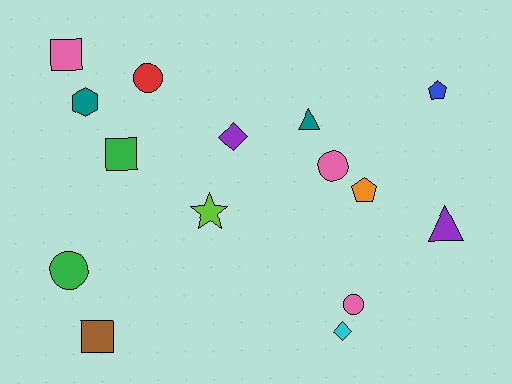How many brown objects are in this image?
There is 1 brown object.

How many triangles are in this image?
There are 2 triangles.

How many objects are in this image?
There are 15 objects.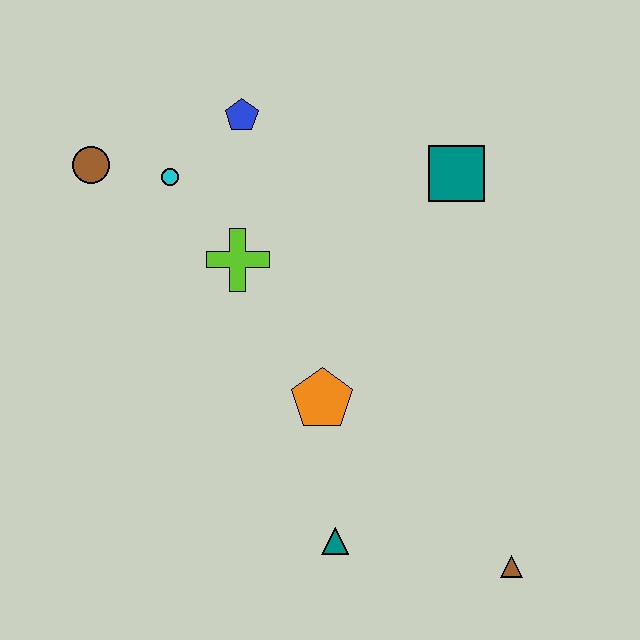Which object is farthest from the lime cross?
The brown triangle is farthest from the lime cross.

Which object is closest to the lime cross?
The cyan circle is closest to the lime cross.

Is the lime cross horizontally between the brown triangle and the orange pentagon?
No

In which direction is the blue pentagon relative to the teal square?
The blue pentagon is to the left of the teal square.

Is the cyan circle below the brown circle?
Yes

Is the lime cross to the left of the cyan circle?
No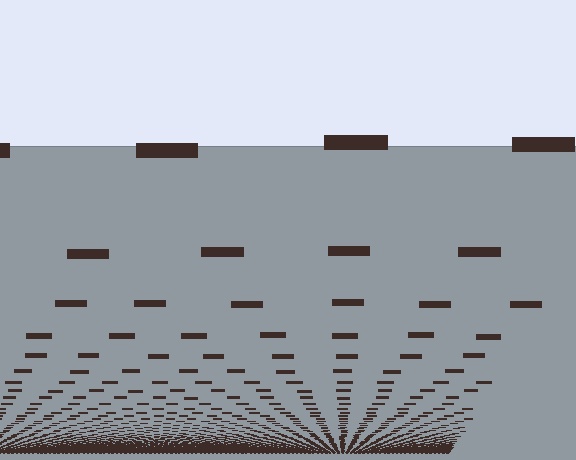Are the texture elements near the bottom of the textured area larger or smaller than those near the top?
Smaller. The gradient is inverted — elements near the bottom are smaller and denser.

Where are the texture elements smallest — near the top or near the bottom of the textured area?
Near the bottom.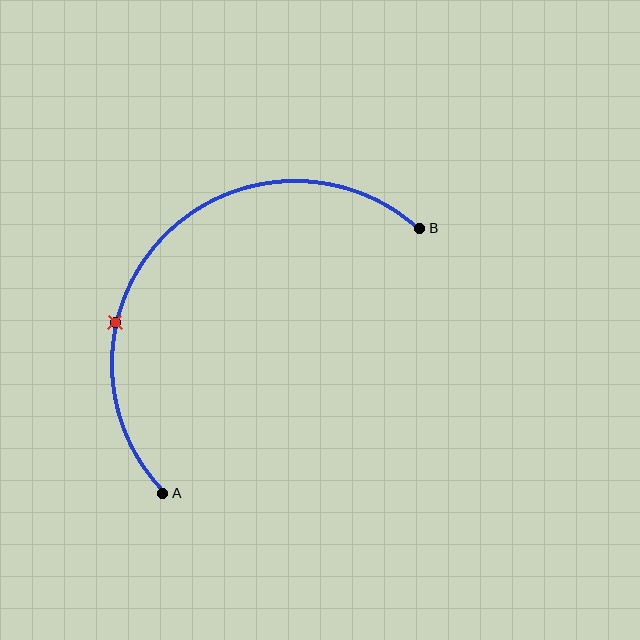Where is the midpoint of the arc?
The arc midpoint is the point on the curve farthest from the straight line joining A and B. It sits above and to the left of that line.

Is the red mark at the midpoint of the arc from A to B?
No. The red mark lies on the arc but is closer to endpoint A. The arc midpoint would be at the point on the curve equidistant along the arc from both A and B.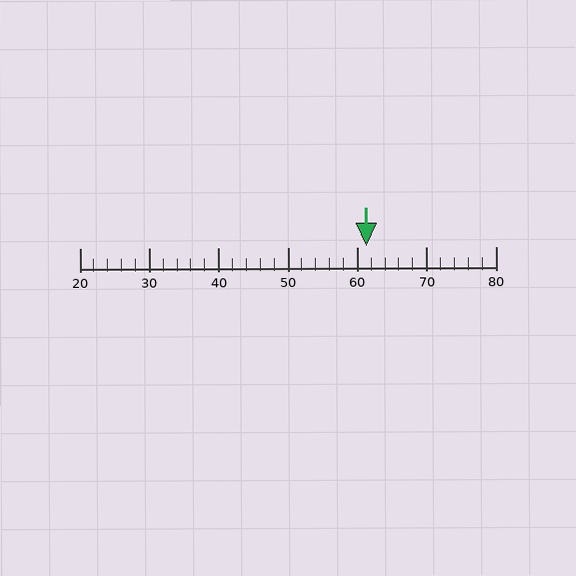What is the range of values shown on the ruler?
The ruler shows values from 20 to 80.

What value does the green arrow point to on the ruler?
The green arrow points to approximately 61.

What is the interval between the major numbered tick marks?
The major tick marks are spaced 10 units apart.